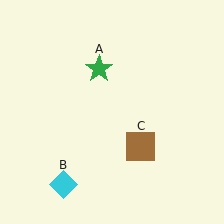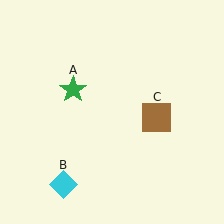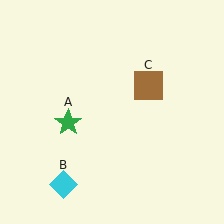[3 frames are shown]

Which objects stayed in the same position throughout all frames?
Cyan diamond (object B) remained stationary.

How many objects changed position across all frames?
2 objects changed position: green star (object A), brown square (object C).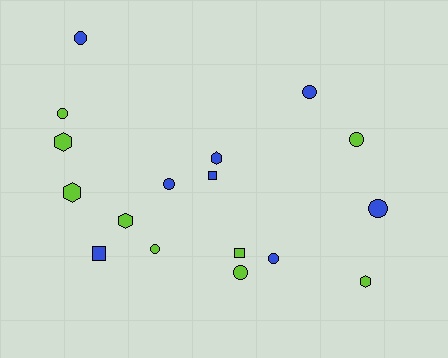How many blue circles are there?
There are 5 blue circles.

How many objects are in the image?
There are 17 objects.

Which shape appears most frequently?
Circle, with 9 objects.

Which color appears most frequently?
Lime, with 9 objects.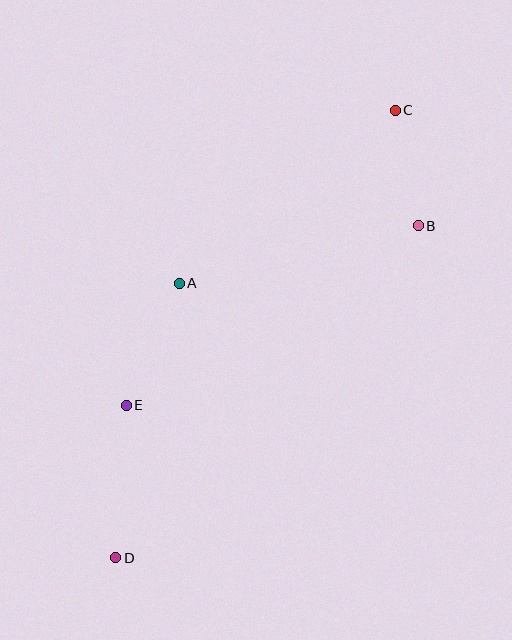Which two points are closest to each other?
Points B and C are closest to each other.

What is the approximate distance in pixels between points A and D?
The distance between A and D is approximately 282 pixels.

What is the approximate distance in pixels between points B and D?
The distance between B and D is approximately 449 pixels.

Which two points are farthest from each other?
Points C and D are farthest from each other.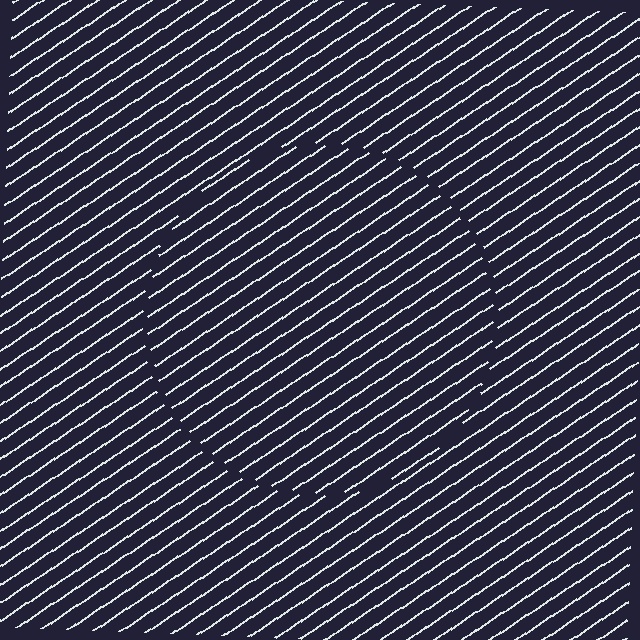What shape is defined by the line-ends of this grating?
An illusory circle. The interior of the shape contains the same grating, shifted by half a period — the contour is defined by the phase discontinuity where line-ends from the inner and outer gratings abut.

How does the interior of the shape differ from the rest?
The interior of the shape contains the same grating, shifted by half a period — the contour is defined by the phase discontinuity where line-ends from the inner and outer gratings abut.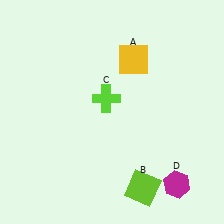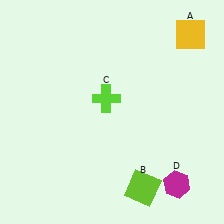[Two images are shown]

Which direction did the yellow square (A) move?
The yellow square (A) moved right.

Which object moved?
The yellow square (A) moved right.